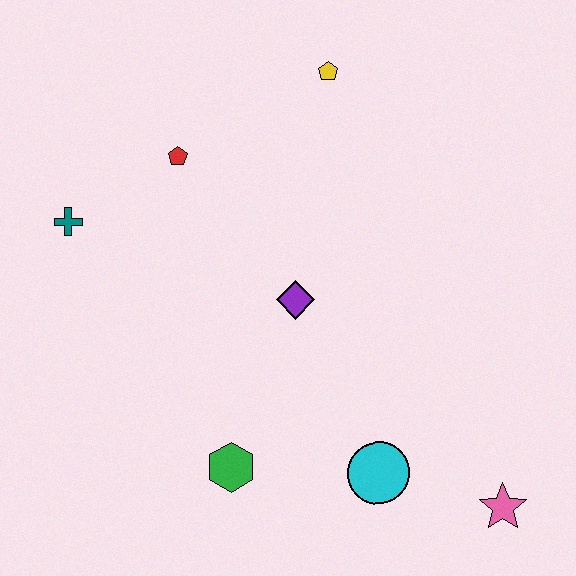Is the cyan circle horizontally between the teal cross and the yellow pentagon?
No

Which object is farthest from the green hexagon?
The yellow pentagon is farthest from the green hexagon.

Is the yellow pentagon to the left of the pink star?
Yes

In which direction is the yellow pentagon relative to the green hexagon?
The yellow pentagon is above the green hexagon.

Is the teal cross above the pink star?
Yes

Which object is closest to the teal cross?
The red pentagon is closest to the teal cross.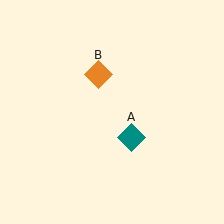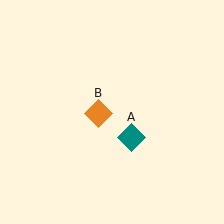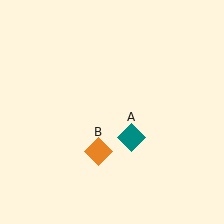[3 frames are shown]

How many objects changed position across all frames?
1 object changed position: orange diamond (object B).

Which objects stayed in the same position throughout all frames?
Teal diamond (object A) remained stationary.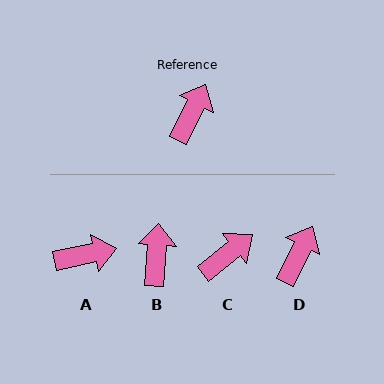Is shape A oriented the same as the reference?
No, it is off by about 52 degrees.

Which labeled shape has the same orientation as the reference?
D.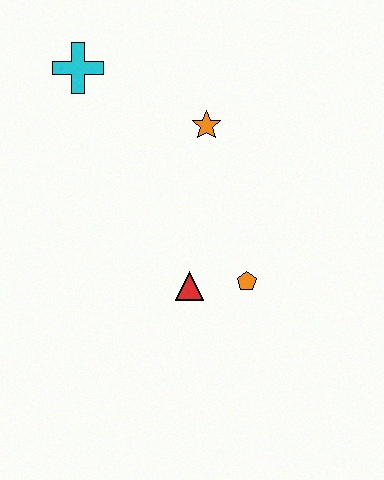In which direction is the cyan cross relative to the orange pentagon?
The cyan cross is above the orange pentagon.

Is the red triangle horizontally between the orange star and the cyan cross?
Yes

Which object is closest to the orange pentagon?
The red triangle is closest to the orange pentagon.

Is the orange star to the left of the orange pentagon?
Yes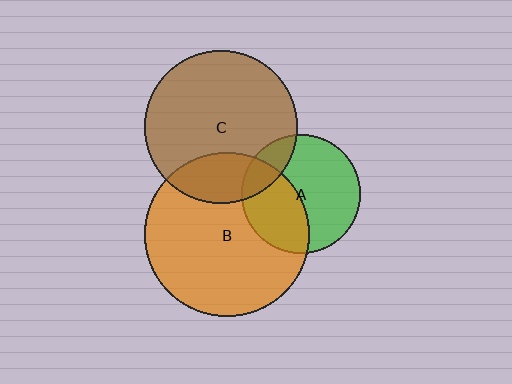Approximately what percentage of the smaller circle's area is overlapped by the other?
Approximately 40%.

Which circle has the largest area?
Circle B (orange).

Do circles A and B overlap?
Yes.